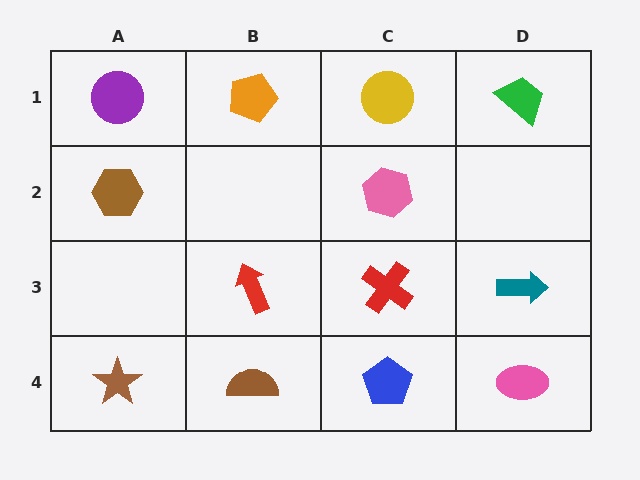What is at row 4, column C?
A blue pentagon.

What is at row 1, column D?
A green trapezoid.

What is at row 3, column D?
A teal arrow.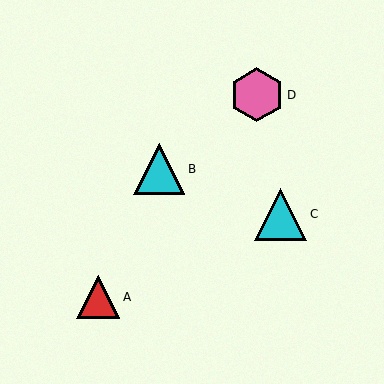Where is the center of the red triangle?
The center of the red triangle is at (98, 297).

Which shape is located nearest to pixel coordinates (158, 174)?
The cyan triangle (labeled B) at (159, 169) is nearest to that location.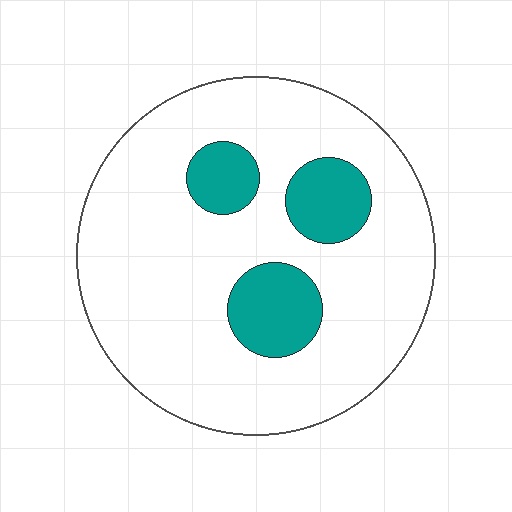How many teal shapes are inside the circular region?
3.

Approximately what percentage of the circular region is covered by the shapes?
Approximately 15%.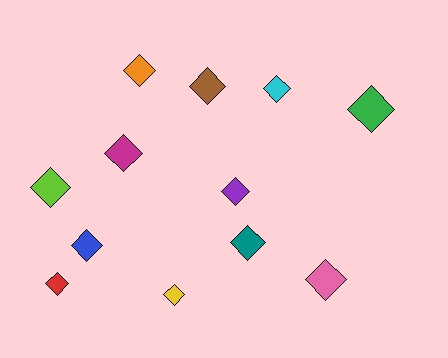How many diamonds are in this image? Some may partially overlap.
There are 12 diamonds.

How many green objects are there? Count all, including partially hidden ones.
There is 1 green object.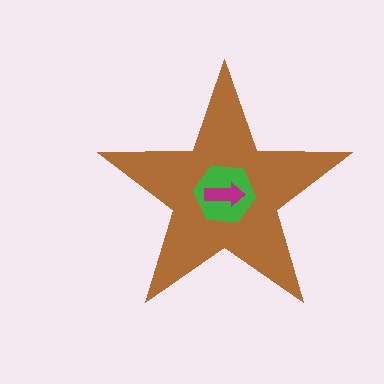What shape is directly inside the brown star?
The green hexagon.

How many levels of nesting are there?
3.